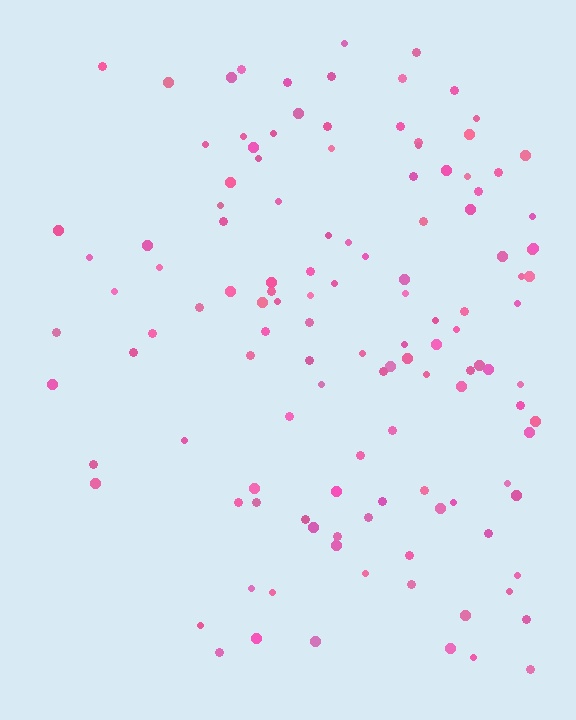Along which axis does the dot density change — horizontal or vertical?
Horizontal.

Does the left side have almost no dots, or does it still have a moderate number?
Still a moderate number, just noticeably fewer than the right.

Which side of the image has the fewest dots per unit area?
The left.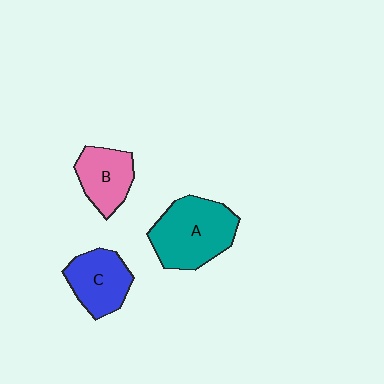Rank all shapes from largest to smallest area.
From largest to smallest: A (teal), C (blue), B (pink).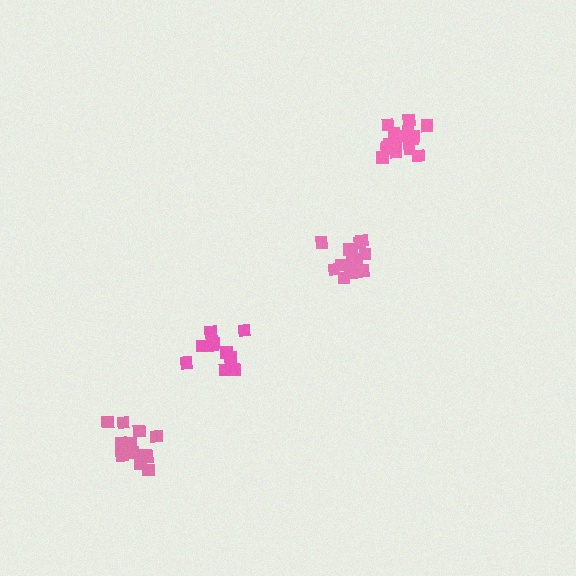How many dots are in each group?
Group 1: 15 dots, Group 2: 12 dots, Group 3: 14 dots, Group 4: 16 dots (57 total).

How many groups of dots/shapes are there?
There are 4 groups.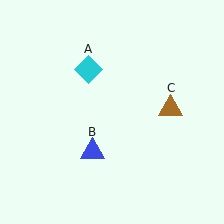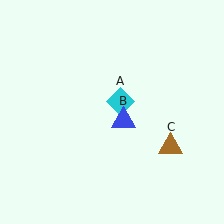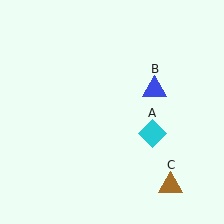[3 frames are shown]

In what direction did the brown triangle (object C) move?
The brown triangle (object C) moved down.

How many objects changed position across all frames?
3 objects changed position: cyan diamond (object A), blue triangle (object B), brown triangle (object C).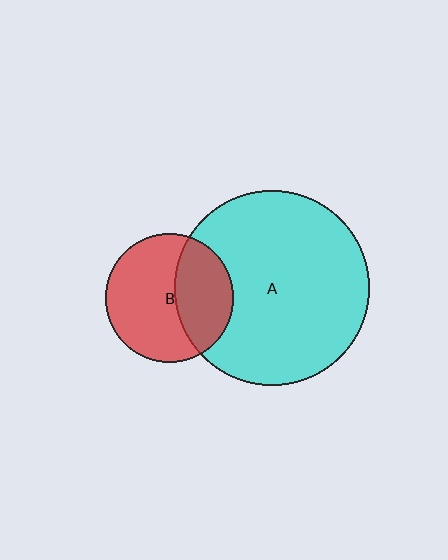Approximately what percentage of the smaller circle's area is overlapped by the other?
Approximately 40%.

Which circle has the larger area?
Circle A (cyan).